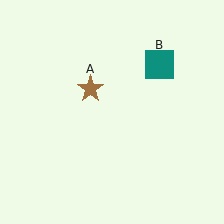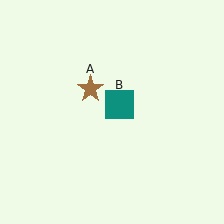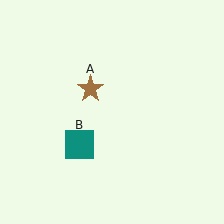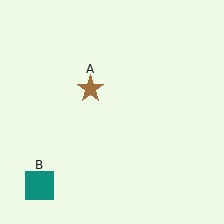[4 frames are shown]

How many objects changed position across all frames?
1 object changed position: teal square (object B).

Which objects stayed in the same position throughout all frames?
Brown star (object A) remained stationary.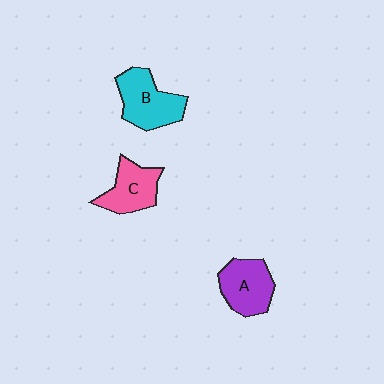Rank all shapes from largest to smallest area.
From largest to smallest: B (cyan), A (purple), C (pink).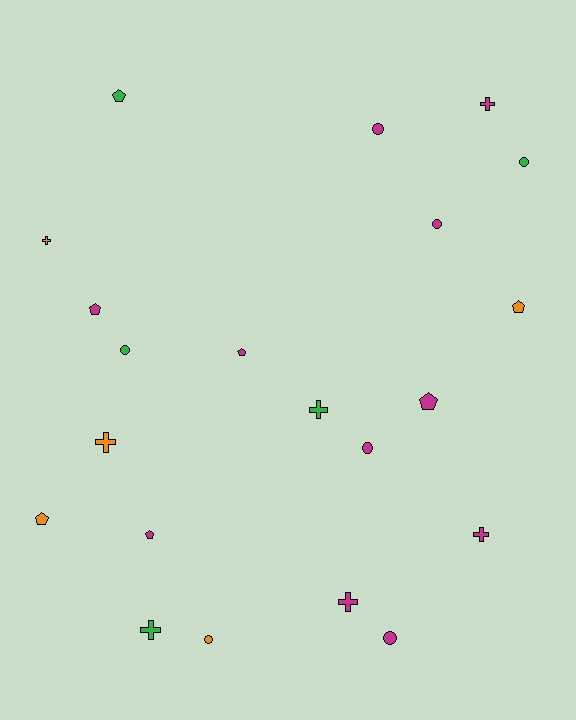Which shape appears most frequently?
Pentagon, with 7 objects.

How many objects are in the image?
There are 21 objects.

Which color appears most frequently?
Magenta, with 11 objects.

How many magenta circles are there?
There are 4 magenta circles.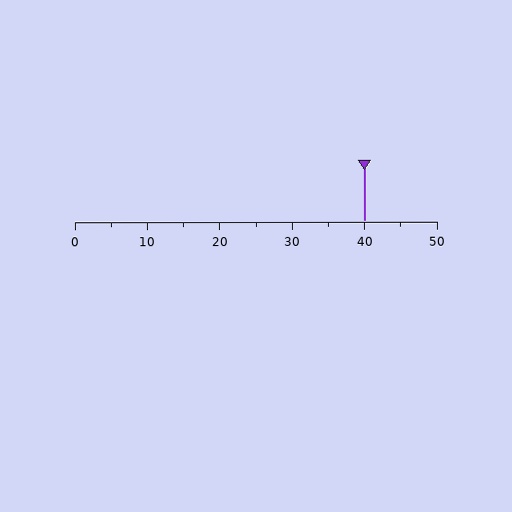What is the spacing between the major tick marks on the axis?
The major ticks are spaced 10 apart.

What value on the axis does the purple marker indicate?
The marker indicates approximately 40.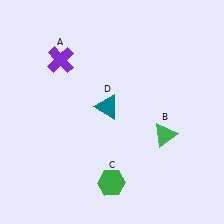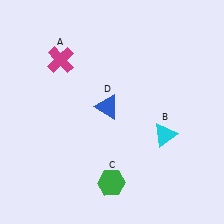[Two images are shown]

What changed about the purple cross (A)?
In Image 1, A is purple. In Image 2, it changed to magenta.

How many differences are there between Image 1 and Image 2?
There are 3 differences between the two images.